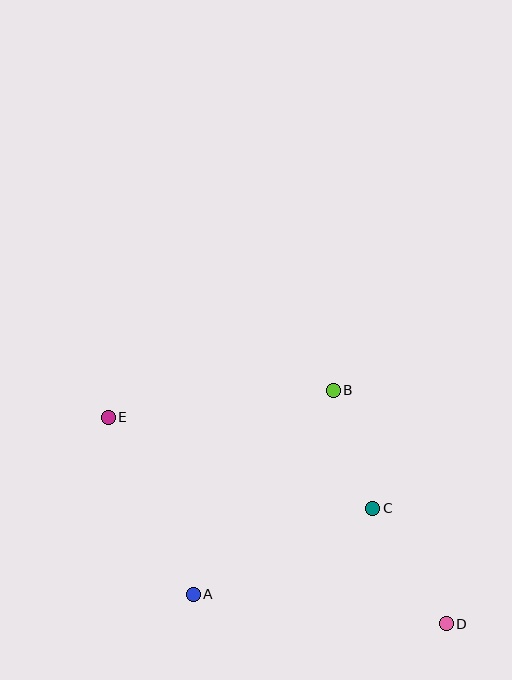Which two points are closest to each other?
Points B and C are closest to each other.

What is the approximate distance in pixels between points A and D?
The distance between A and D is approximately 255 pixels.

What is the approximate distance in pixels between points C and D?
The distance between C and D is approximately 137 pixels.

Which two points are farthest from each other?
Points D and E are farthest from each other.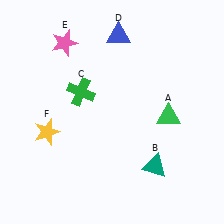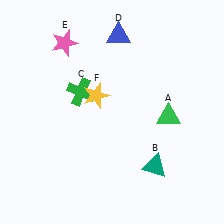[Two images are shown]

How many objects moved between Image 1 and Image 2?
1 object moved between the two images.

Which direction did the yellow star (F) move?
The yellow star (F) moved right.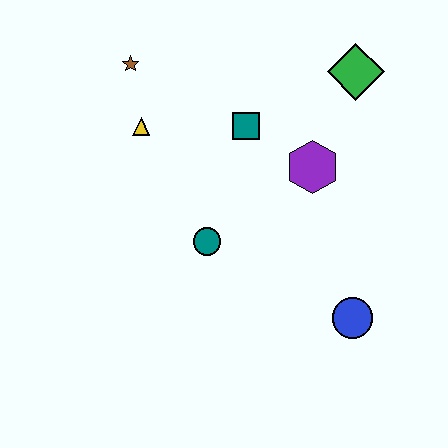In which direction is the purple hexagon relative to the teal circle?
The purple hexagon is to the right of the teal circle.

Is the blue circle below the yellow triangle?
Yes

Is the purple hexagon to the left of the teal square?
No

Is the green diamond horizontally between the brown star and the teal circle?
No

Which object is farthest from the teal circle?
The green diamond is farthest from the teal circle.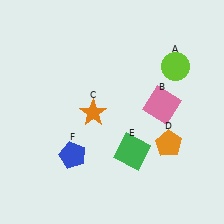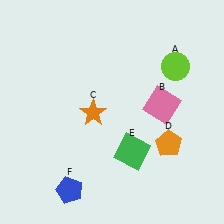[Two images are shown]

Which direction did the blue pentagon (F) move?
The blue pentagon (F) moved down.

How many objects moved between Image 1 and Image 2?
1 object moved between the two images.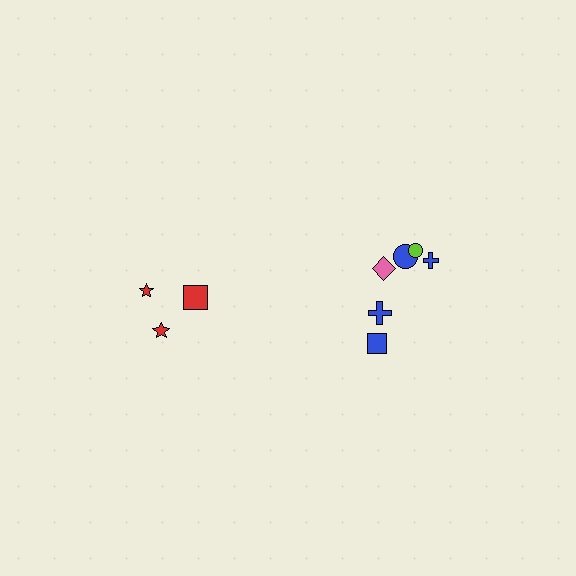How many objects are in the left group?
There are 3 objects.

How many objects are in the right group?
There are 6 objects.